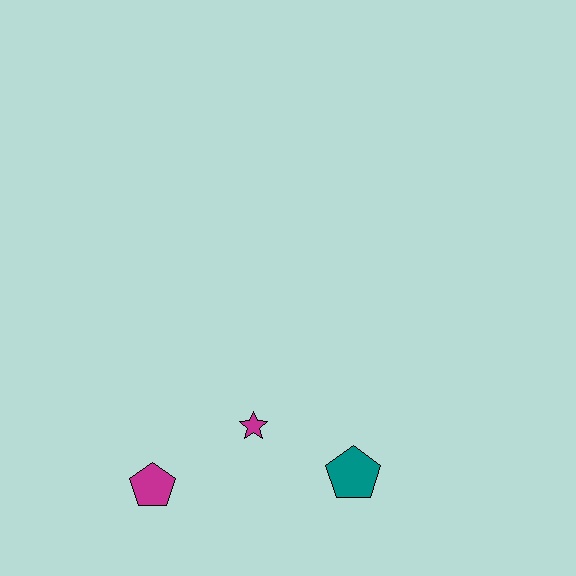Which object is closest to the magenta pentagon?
The magenta star is closest to the magenta pentagon.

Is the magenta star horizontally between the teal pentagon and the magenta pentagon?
Yes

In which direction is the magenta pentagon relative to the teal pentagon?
The magenta pentagon is to the left of the teal pentagon.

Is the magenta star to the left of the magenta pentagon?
No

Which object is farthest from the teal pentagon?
The magenta pentagon is farthest from the teal pentagon.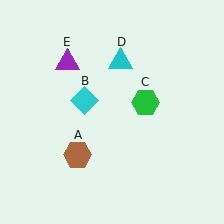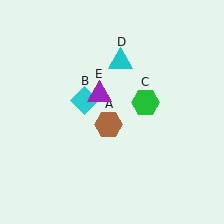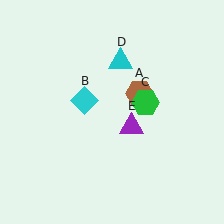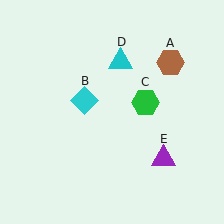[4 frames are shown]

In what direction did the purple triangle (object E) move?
The purple triangle (object E) moved down and to the right.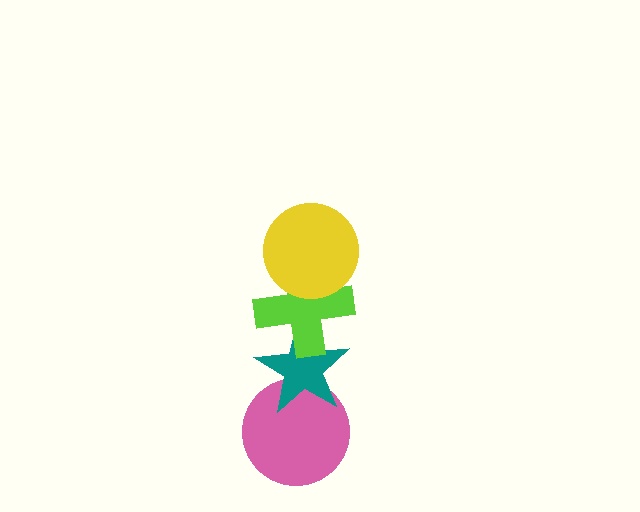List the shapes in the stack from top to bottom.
From top to bottom: the yellow circle, the lime cross, the teal star, the pink circle.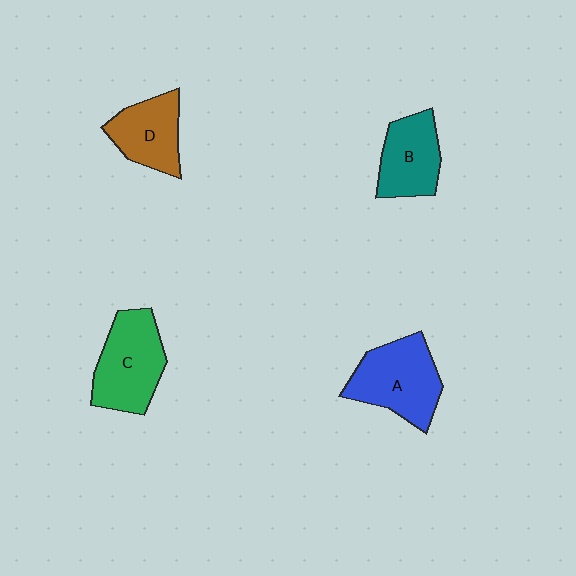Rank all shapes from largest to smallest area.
From largest to smallest: A (blue), C (green), B (teal), D (brown).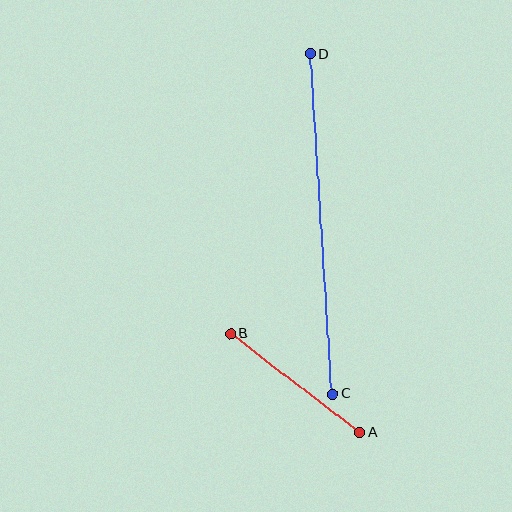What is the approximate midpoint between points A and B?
The midpoint is at approximately (295, 383) pixels.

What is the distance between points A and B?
The distance is approximately 163 pixels.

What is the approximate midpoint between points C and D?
The midpoint is at approximately (321, 224) pixels.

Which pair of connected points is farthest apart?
Points C and D are farthest apart.